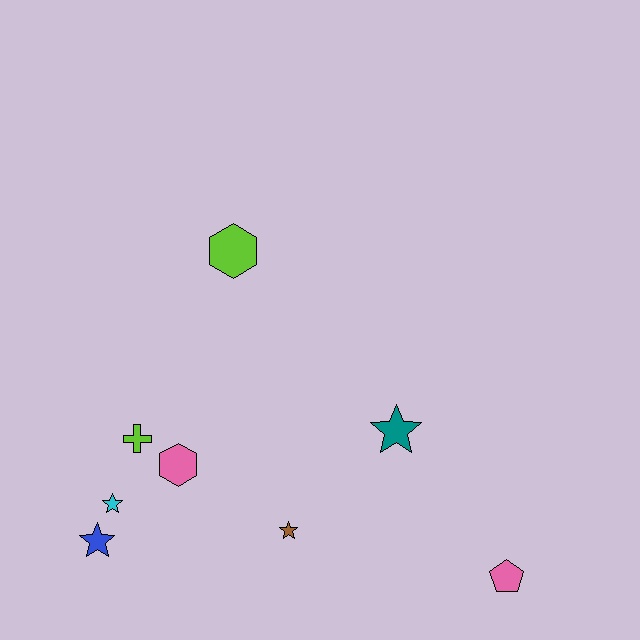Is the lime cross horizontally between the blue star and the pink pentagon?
Yes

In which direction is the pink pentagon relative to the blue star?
The pink pentagon is to the right of the blue star.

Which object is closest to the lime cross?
The pink hexagon is closest to the lime cross.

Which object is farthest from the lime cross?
The pink pentagon is farthest from the lime cross.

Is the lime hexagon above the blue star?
Yes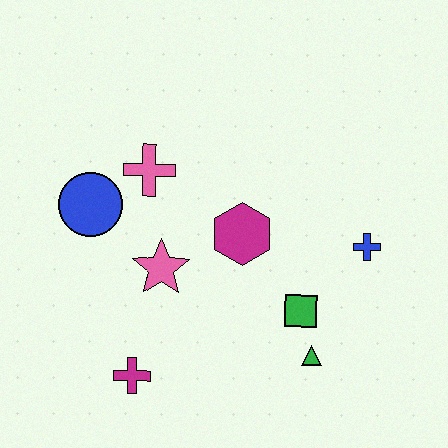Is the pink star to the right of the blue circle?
Yes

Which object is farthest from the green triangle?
The blue circle is farthest from the green triangle.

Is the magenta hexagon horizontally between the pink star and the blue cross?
Yes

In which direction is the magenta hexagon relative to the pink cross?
The magenta hexagon is to the right of the pink cross.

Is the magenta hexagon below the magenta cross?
No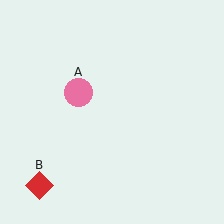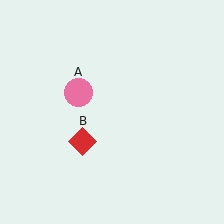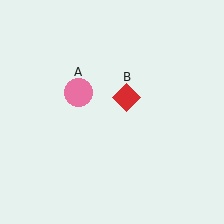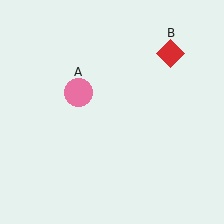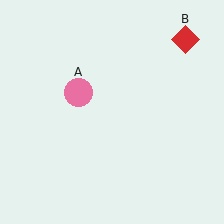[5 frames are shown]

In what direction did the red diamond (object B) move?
The red diamond (object B) moved up and to the right.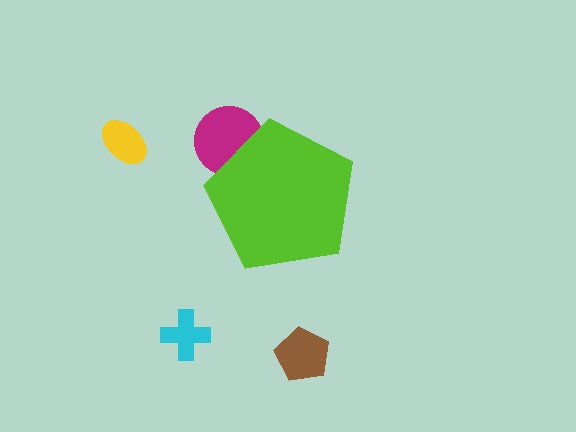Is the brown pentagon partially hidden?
No, the brown pentagon is fully visible.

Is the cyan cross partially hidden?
No, the cyan cross is fully visible.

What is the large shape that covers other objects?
A lime pentagon.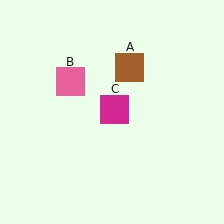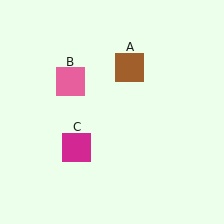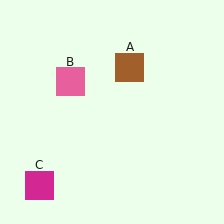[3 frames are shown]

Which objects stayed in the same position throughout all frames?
Brown square (object A) and pink square (object B) remained stationary.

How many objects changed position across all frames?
1 object changed position: magenta square (object C).